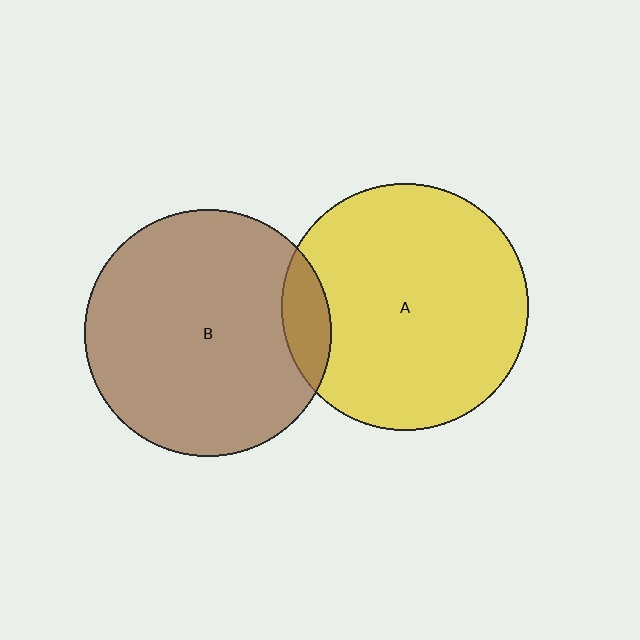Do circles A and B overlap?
Yes.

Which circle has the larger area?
Circle A (yellow).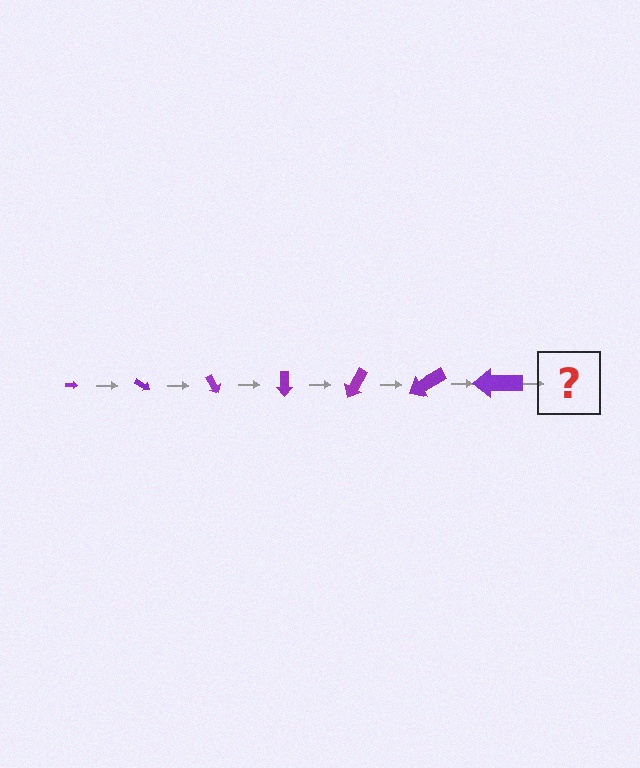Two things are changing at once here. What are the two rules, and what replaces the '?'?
The two rules are that the arrow grows larger each step and it rotates 30 degrees each step. The '?' should be an arrow, larger than the previous one and rotated 210 degrees from the start.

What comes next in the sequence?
The next element should be an arrow, larger than the previous one and rotated 210 degrees from the start.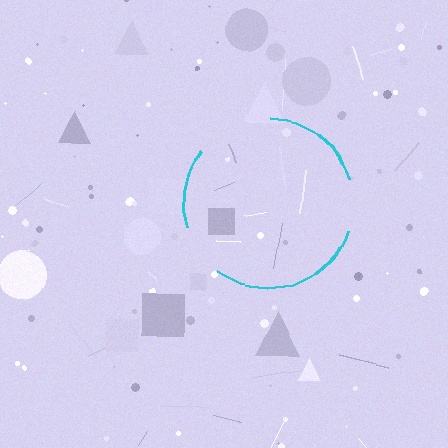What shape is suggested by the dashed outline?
The dashed outline suggests a circle.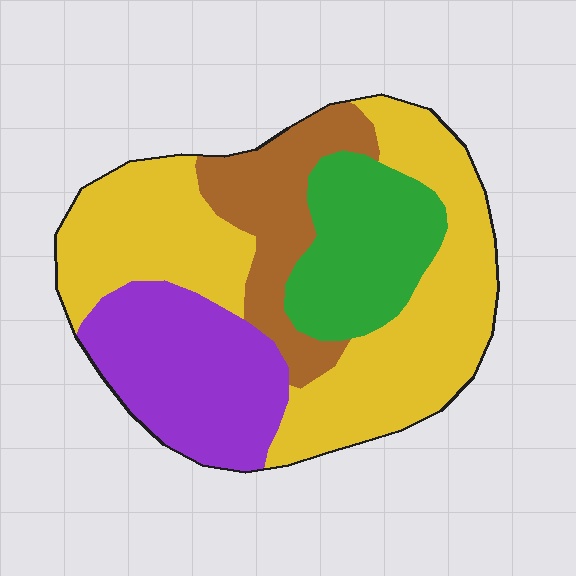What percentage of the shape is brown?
Brown takes up less than a sixth of the shape.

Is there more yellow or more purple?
Yellow.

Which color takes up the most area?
Yellow, at roughly 45%.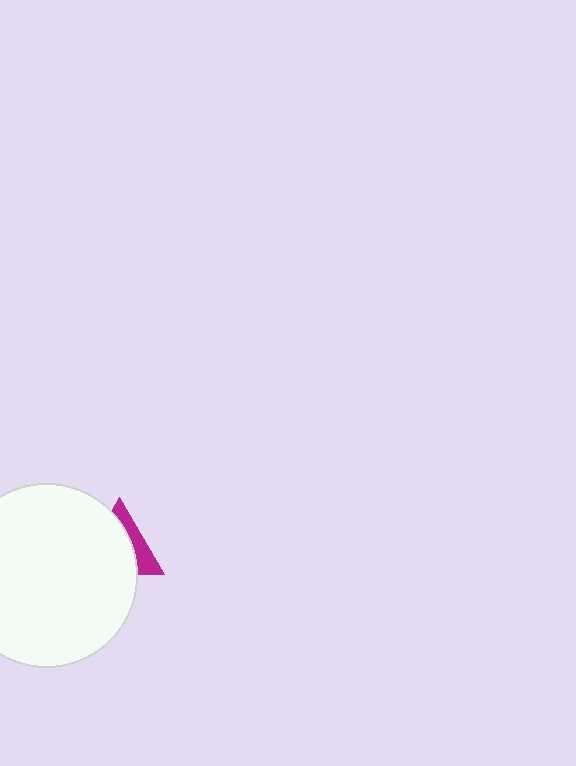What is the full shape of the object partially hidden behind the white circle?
The partially hidden object is a magenta triangle.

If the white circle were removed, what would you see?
You would see the complete magenta triangle.